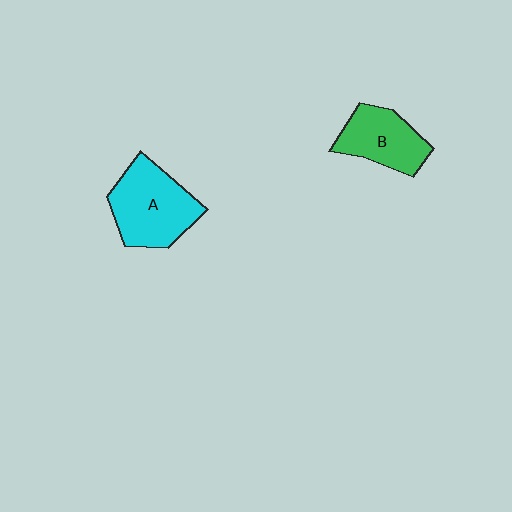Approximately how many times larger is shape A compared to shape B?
Approximately 1.3 times.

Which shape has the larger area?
Shape A (cyan).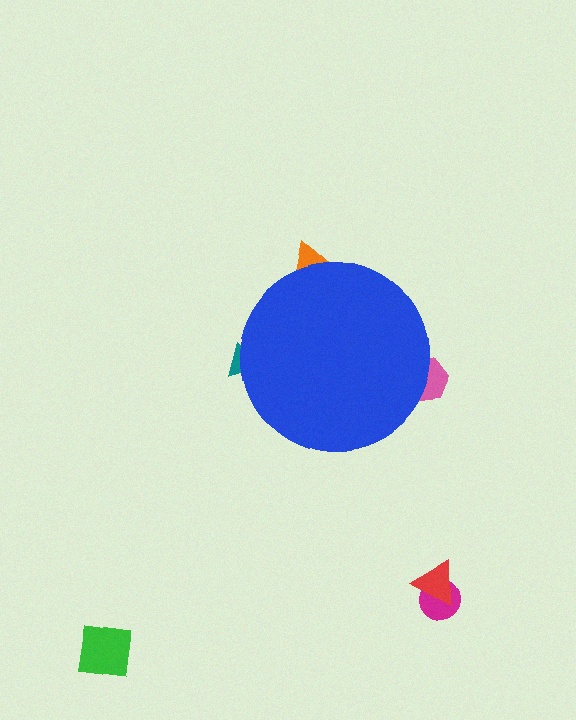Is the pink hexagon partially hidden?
Yes, the pink hexagon is partially hidden behind the blue circle.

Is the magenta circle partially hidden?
No, the magenta circle is fully visible.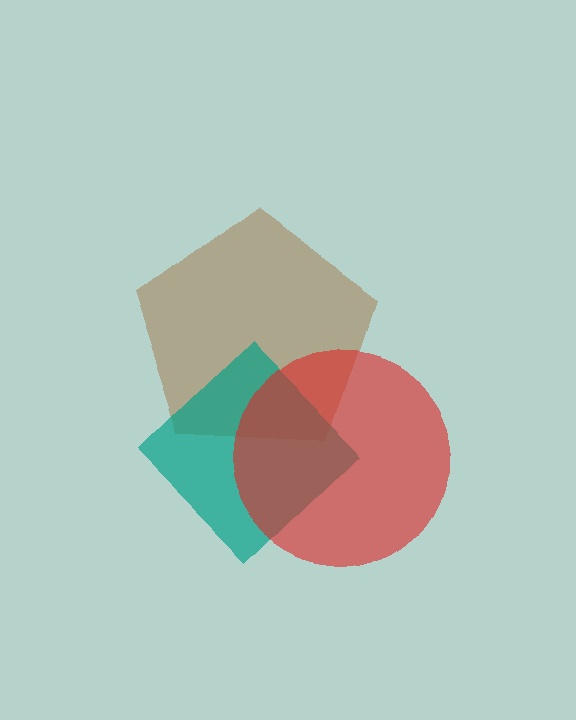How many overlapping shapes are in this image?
There are 3 overlapping shapes in the image.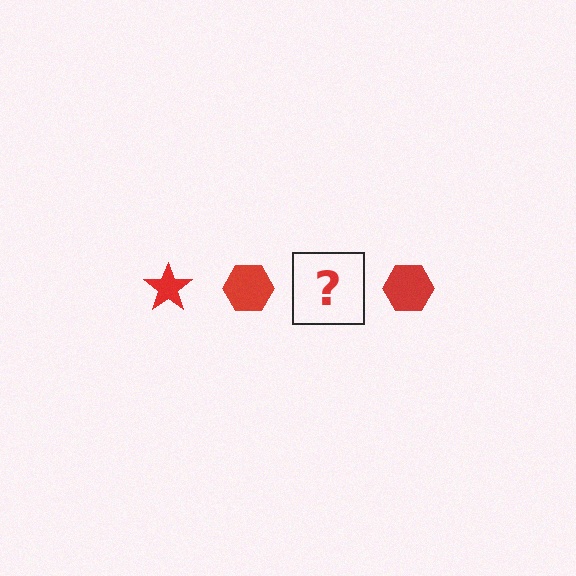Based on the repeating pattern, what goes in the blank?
The blank should be a red star.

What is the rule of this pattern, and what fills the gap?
The rule is that the pattern cycles through star, hexagon shapes in red. The gap should be filled with a red star.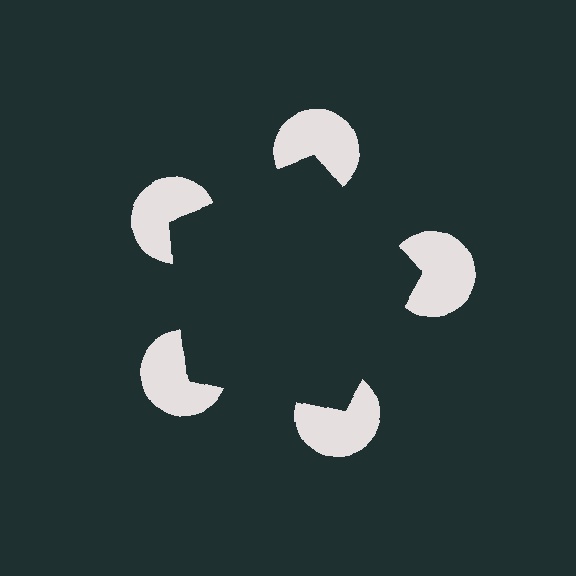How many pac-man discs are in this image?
There are 5 — one at each vertex of the illusory pentagon.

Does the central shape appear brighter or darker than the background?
It typically appears slightly darker than the background, even though no actual brightness change is drawn.